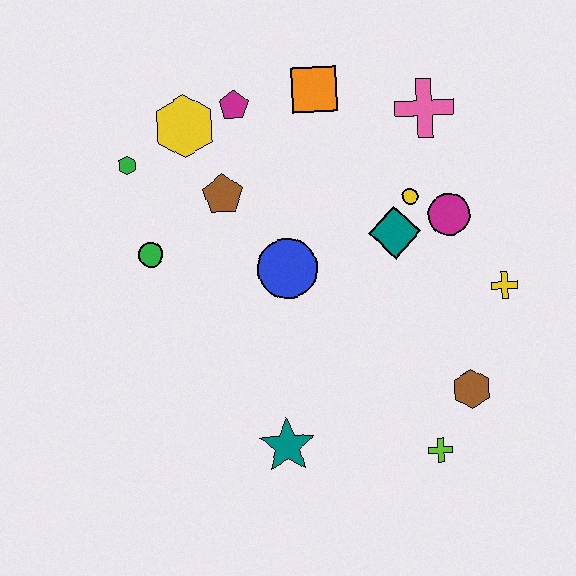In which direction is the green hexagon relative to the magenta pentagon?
The green hexagon is to the left of the magenta pentagon.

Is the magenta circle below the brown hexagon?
No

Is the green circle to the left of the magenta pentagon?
Yes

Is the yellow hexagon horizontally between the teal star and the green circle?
Yes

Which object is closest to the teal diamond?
The yellow circle is closest to the teal diamond.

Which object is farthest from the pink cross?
The teal star is farthest from the pink cross.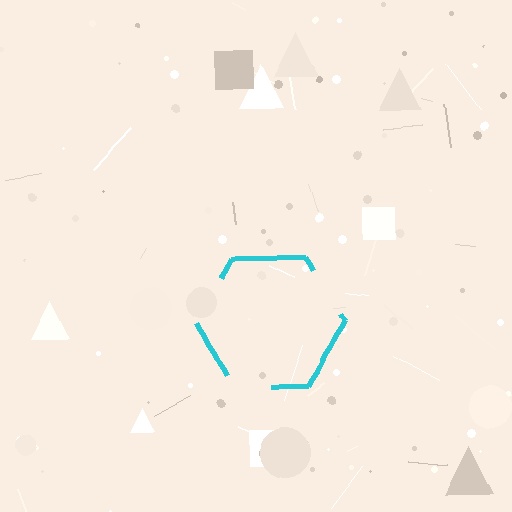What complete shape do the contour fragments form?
The contour fragments form a hexagon.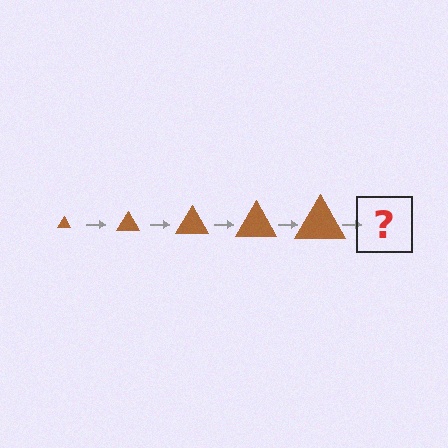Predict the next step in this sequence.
The next step is a brown triangle, larger than the previous one.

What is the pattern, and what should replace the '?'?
The pattern is that the triangle gets progressively larger each step. The '?' should be a brown triangle, larger than the previous one.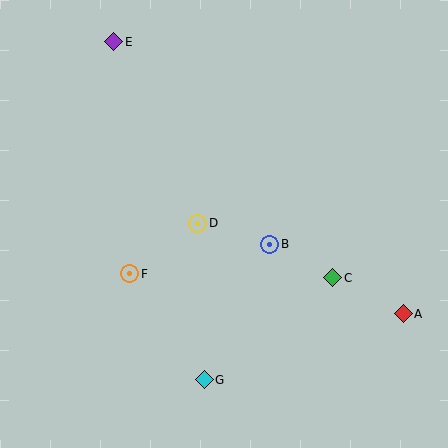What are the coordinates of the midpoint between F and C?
The midpoint between F and C is at (231, 276).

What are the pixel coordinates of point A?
Point A is at (403, 314).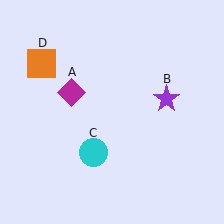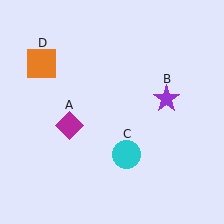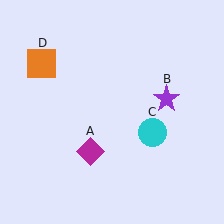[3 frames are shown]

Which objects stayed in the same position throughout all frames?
Purple star (object B) and orange square (object D) remained stationary.